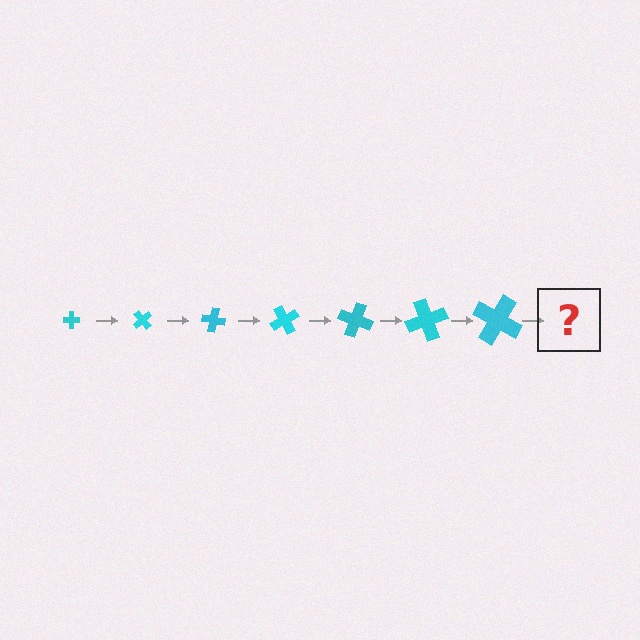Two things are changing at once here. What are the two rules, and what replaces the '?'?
The two rules are that the cross grows larger each step and it rotates 50 degrees each step. The '?' should be a cross, larger than the previous one and rotated 350 degrees from the start.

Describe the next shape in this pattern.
It should be a cross, larger than the previous one and rotated 350 degrees from the start.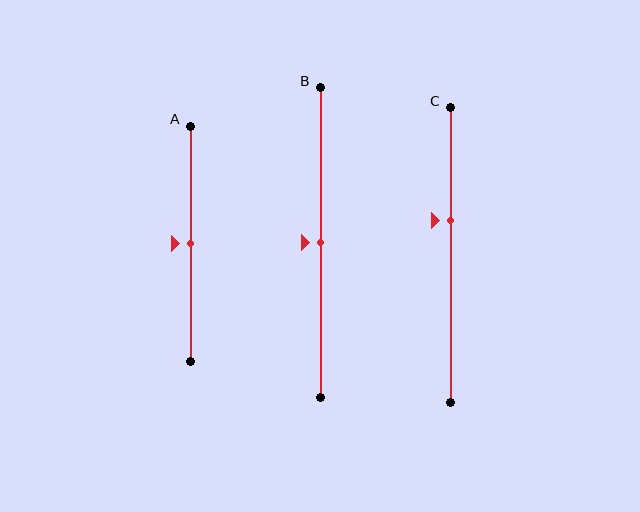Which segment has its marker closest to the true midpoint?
Segment A has its marker closest to the true midpoint.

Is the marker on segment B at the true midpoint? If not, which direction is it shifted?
Yes, the marker on segment B is at the true midpoint.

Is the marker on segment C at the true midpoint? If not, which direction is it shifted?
No, the marker on segment C is shifted upward by about 12% of the segment length.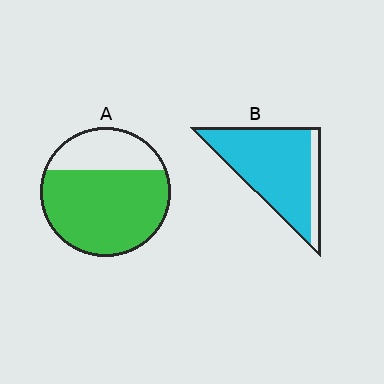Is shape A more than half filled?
Yes.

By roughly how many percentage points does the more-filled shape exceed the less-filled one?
By roughly 15 percentage points (B over A).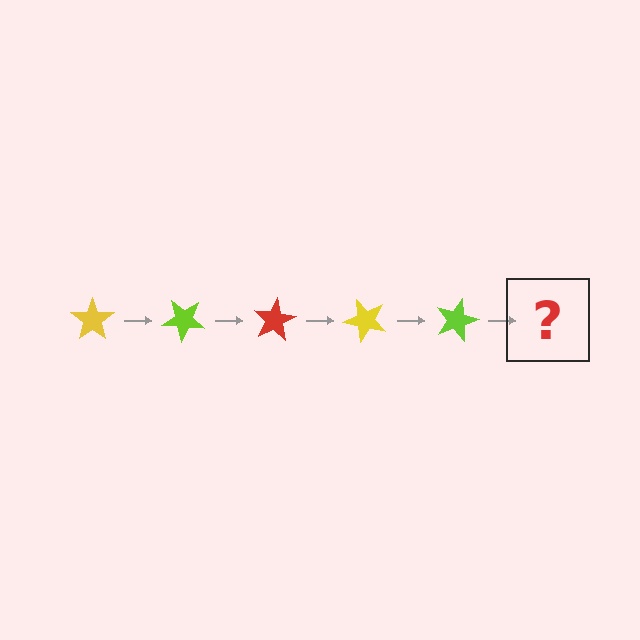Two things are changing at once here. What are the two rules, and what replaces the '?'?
The two rules are that it rotates 40 degrees each step and the color cycles through yellow, lime, and red. The '?' should be a red star, rotated 200 degrees from the start.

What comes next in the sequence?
The next element should be a red star, rotated 200 degrees from the start.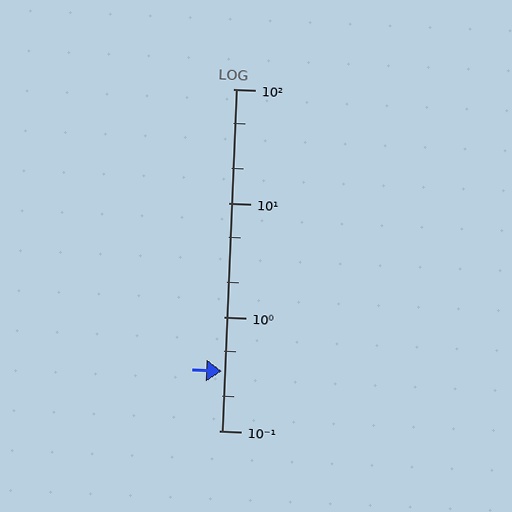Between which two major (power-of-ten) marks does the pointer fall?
The pointer is between 0.1 and 1.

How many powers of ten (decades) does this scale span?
The scale spans 3 decades, from 0.1 to 100.